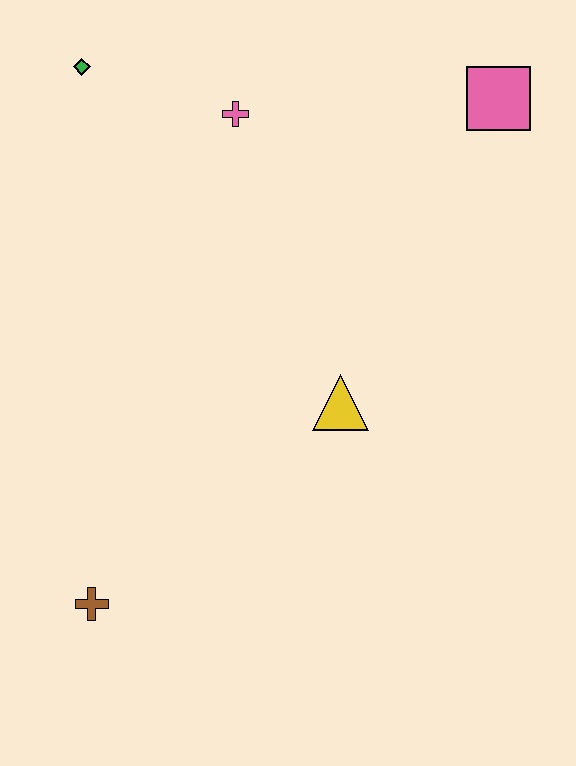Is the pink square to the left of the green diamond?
No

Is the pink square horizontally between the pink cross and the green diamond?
No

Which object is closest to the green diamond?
The pink cross is closest to the green diamond.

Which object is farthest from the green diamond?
The brown cross is farthest from the green diamond.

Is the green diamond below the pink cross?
No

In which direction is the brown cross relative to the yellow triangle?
The brown cross is to the left of the yellow triangle.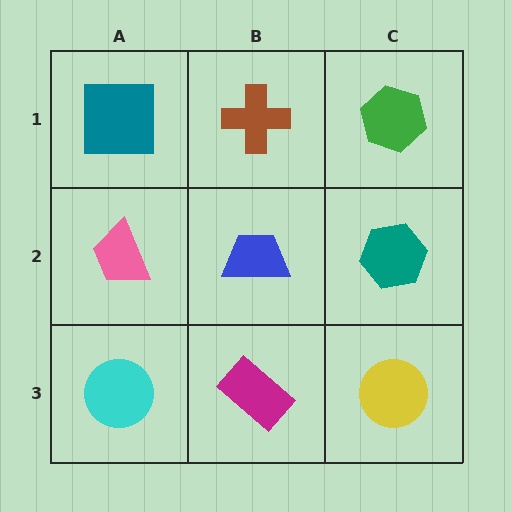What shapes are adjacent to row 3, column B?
A blue trapezoid (row 2, column B), a cyan circle (row 3, column A), a yellow circle (row 3, column C).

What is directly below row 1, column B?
A blue trapezoid.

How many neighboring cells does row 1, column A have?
2.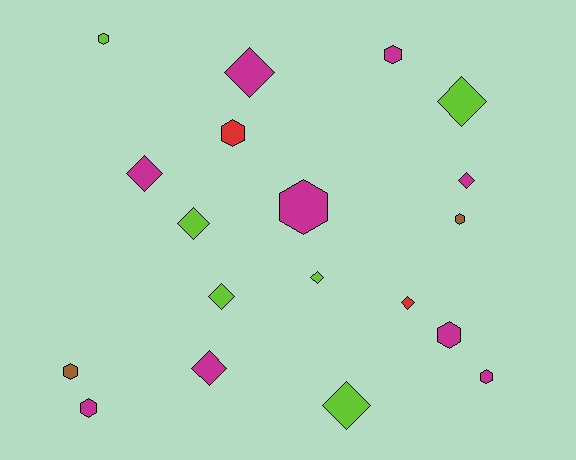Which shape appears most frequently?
Diamond, with 10 objects.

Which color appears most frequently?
Magenta, with 9 objects.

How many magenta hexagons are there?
There are 5 magenta hexagons.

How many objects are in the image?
There are 19 objects.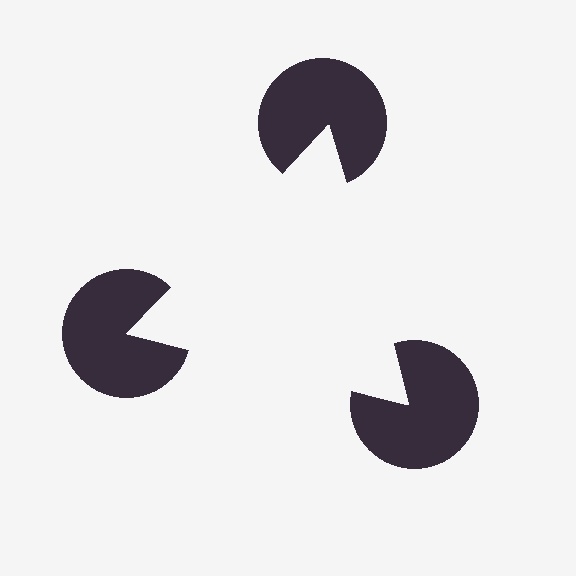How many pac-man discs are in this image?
There are 3 — one at each vertex of the illusory triangle.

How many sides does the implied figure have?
3 sides.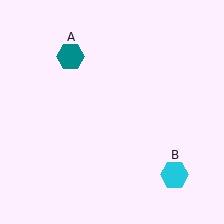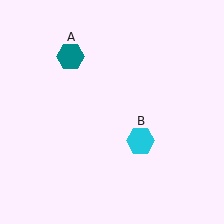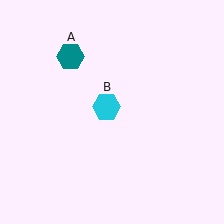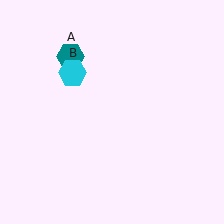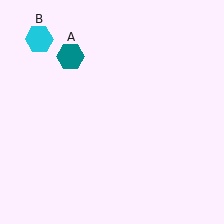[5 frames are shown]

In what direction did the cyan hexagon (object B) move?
The cyan hexagon (object B) moved up and to the left.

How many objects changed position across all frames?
1 object changed position: cyan hexagon (object B).